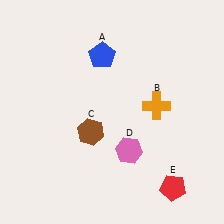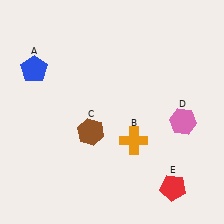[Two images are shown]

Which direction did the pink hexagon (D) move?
The pink hexagon (D) moved right.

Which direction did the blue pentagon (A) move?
The blue pentagon (A) moved left.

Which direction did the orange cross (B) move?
The orange cross (B) moved down.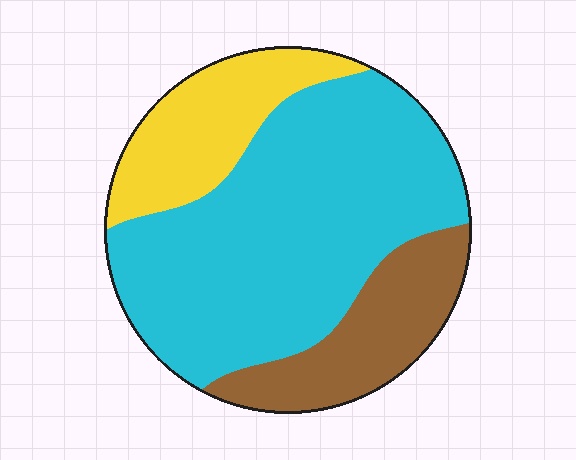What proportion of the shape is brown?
Brown takes up less than a quarter of the shape.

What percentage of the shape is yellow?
Yellow takes up about one fifth (1/5) of the shape.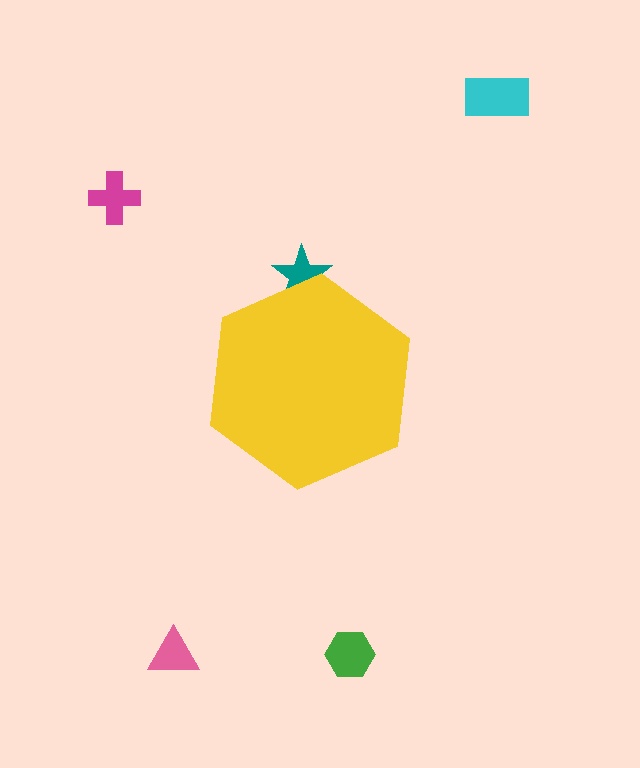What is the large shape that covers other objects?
A yellow hexagon.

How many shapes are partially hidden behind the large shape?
1 shape is partially hidden.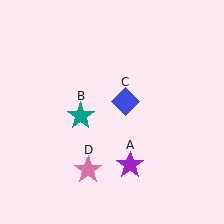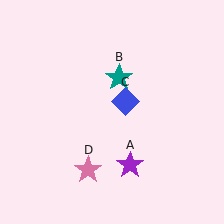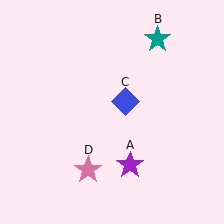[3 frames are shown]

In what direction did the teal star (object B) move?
The teal star (object B) moved up and to the right.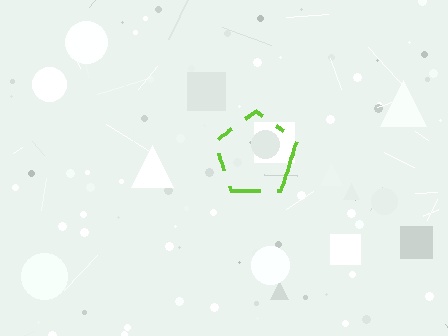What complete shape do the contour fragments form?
The contour fragments form a pentagon.